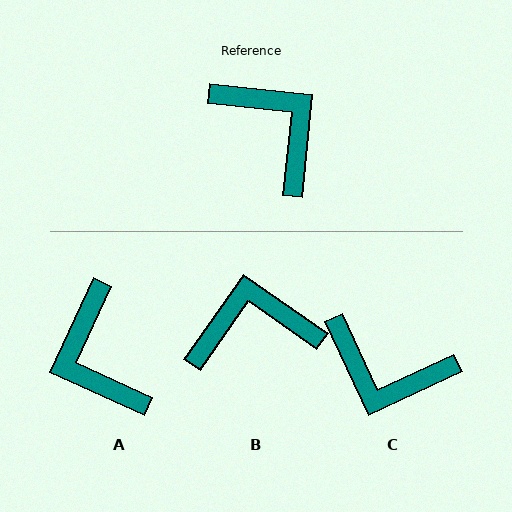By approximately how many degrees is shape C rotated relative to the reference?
Approximately 149 degrees clockwise.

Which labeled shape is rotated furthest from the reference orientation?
A, about 161 degrees away.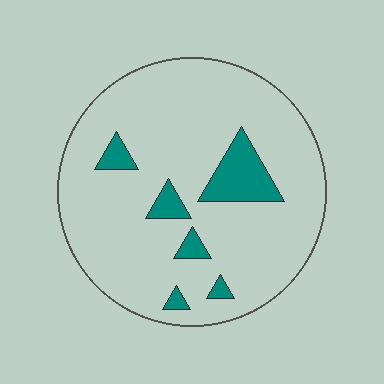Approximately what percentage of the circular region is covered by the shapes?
Approximately 10%.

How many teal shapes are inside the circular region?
6.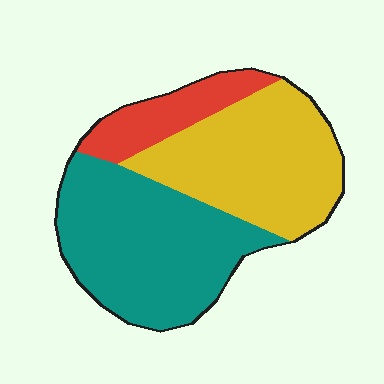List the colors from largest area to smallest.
From largest to smallest: teal, yellow, red.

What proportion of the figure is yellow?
Yellow takes up about two fifths (2/5) of the figure.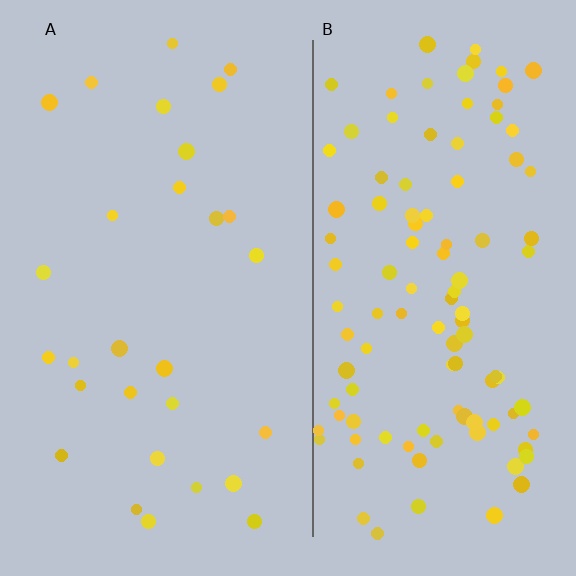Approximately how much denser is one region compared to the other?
Approximately 3.8× — region B over region A.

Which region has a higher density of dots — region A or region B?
B (the right).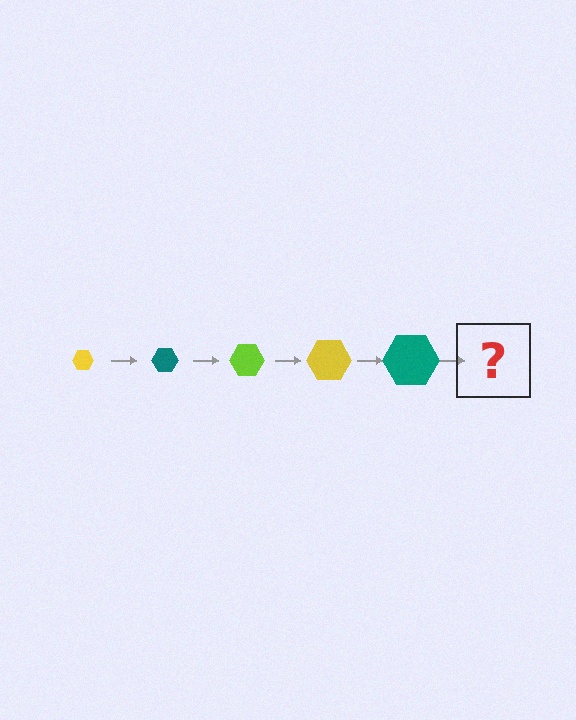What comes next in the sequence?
The next element should be a lime hexagon, larger than the previous one.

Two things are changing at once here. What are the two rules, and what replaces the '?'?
The two rules are that the hexagon grows larger each step and the color cycles through yellow, teal, and lime. The '?' should be a lime hexagon, larger than the previous one.